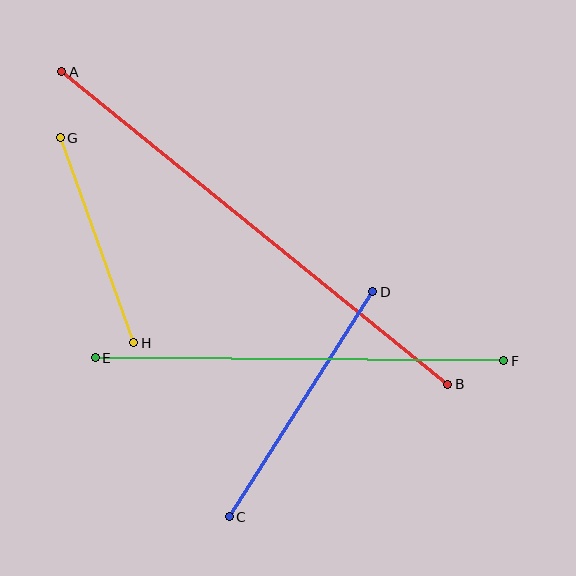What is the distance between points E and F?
The distance is approximately 408 pixels.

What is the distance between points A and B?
The distance is approximately 496 pixels.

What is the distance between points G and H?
The distance is approximately 218 pixels.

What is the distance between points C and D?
The distance is approximately 267 pixels.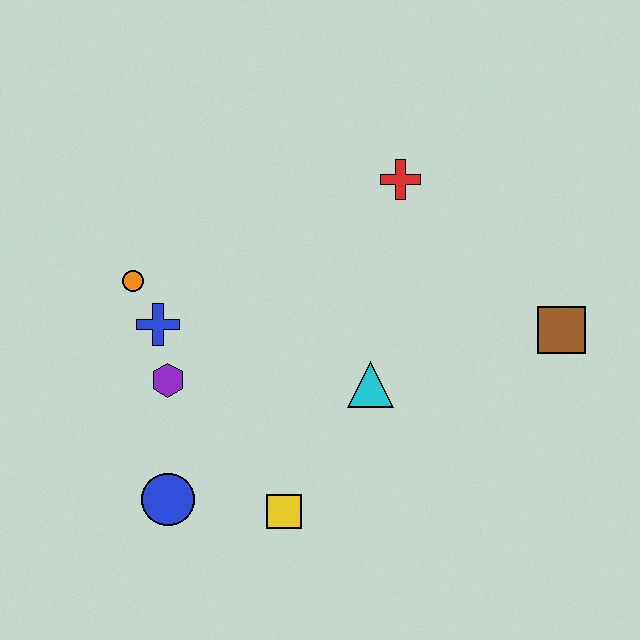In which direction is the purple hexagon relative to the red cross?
The purple hexagon is to the left of the red cross.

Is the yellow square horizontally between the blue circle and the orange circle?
No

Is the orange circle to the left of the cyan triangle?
Yes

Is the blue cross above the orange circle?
No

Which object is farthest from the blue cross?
The brown square is farthest from the blue cross.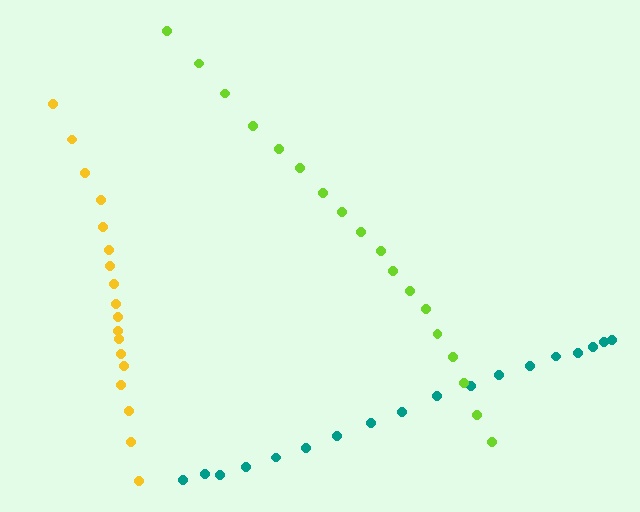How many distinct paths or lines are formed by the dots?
There are 3 distinct paths.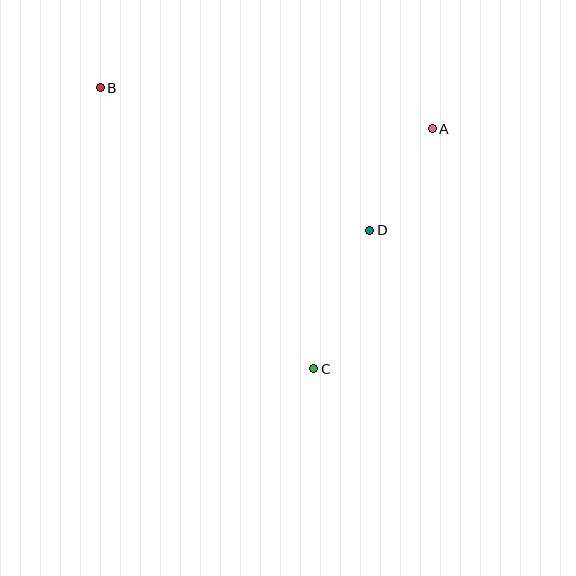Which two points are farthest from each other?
Points B and C are farthest from each other.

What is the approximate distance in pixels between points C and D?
The distance between C and D is approximately 149 pixels.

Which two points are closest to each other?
Points A and D are closest to each other.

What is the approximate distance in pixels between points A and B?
The distance between A and B is approximately 334 pixels.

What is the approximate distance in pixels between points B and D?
The distance between B and D is approximately 305 pixels.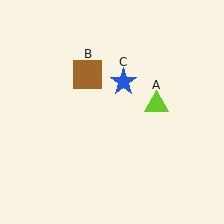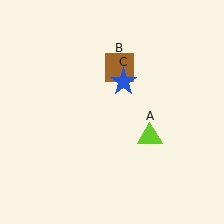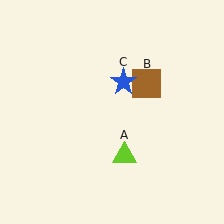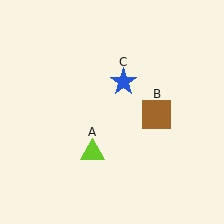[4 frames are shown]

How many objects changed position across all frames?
2 objects changed position: lime triangle (object A), brown square (object B).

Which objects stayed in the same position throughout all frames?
Blue star (object C) remained stationary.